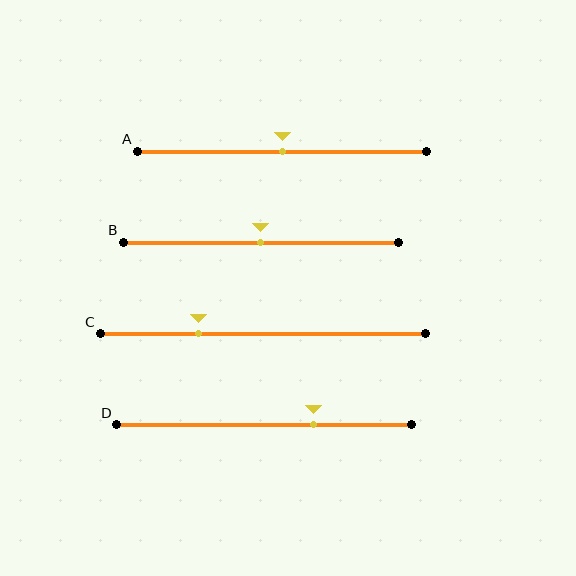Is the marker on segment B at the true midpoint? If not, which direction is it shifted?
Yes, the marker on segment B is at the true midpoint.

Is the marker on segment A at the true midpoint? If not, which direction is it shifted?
Yes, the marker on segment A is at the true midpoint.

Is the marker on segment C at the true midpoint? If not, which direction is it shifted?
No, the marker on segment C is shifted to the left by about 20% of the segment length.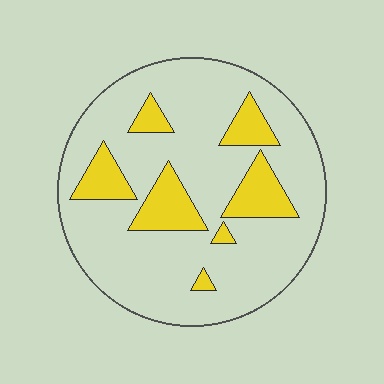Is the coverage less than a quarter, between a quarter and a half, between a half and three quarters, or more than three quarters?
Less than a quarter.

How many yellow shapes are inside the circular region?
7.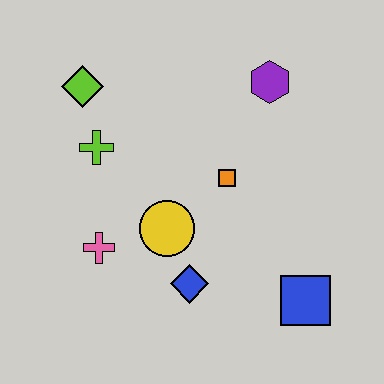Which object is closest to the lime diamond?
The lime cross is closest to the lime diamond.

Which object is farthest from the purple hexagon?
The pink cross is farthest from the purple hexagon.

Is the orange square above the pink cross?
Yes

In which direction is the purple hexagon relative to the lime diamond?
The purple hexagon is to the right of the lime diamond.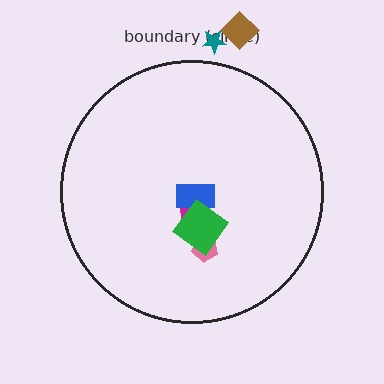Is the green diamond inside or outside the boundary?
Inside.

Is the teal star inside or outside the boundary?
Outside.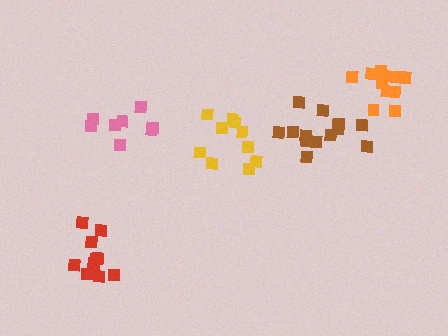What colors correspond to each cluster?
The clusters are colored: brown, yellow, red, orange, pink.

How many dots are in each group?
Group 1: 14 dots, Group 2: 10 dots, Group 3: 11 dots, Group 4: 12 dots, Group 5: 8 dots (55 total).